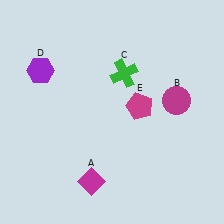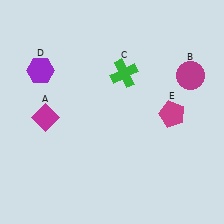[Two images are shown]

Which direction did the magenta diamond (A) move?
The magenta diamond (A) moved up.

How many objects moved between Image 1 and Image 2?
3 objects moved between the two images.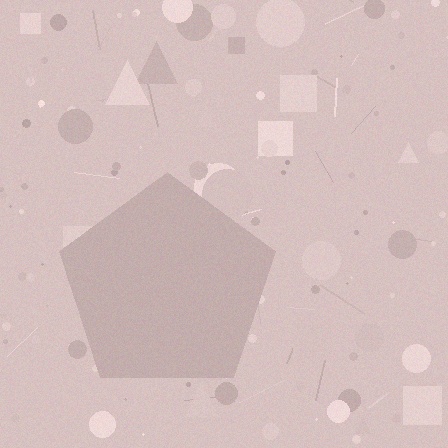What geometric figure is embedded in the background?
A pentagon is embedded in the background.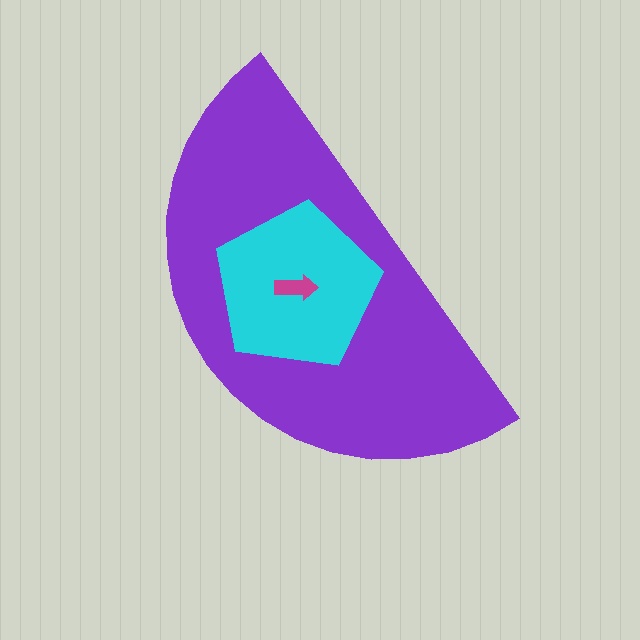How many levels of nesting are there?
3.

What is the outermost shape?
The purple semicircle.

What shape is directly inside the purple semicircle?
The cyan pentagon.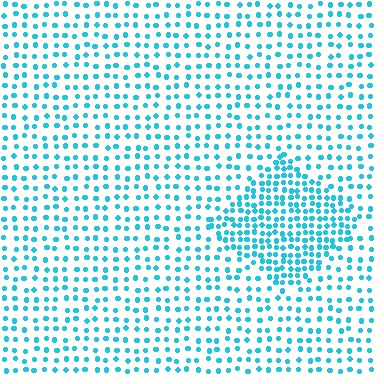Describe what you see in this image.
The image contains small cyan elements arranged at two different densities. A diamond-shaped region is visible where the elements are more densely packed than the surrounding area.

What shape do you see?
I see a diamond.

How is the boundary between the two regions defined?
The boundary is defined by a change in element density (approximately 2.0x ratio). All elements are the same color, size, and shape.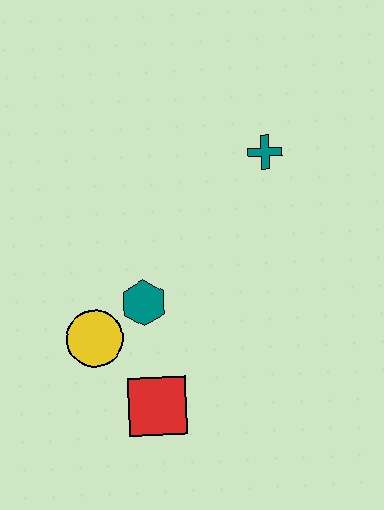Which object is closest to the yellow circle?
The teal hexagon is closest to the yellow circle.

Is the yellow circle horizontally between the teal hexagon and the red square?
No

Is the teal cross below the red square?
No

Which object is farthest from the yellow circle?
The teal cross is farthest from the yellow circle.